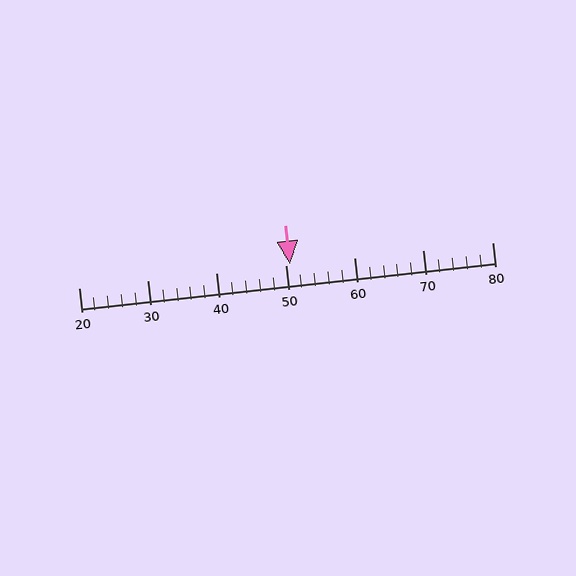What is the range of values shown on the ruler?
The ruler shows values from 20 to 80.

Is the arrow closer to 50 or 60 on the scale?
The arrow is closer to 50.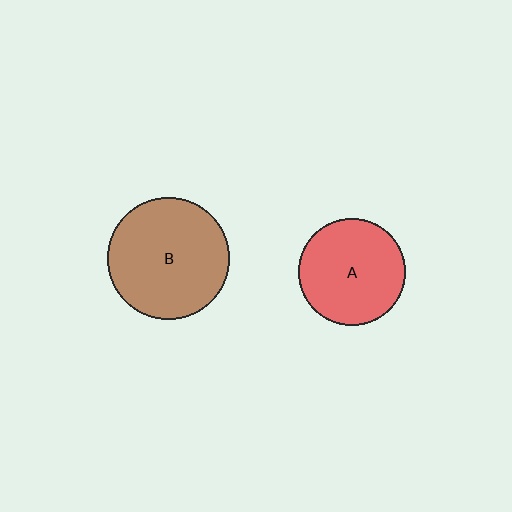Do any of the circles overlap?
No, none of the circles overlap.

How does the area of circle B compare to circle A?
Approximately 1.3 times.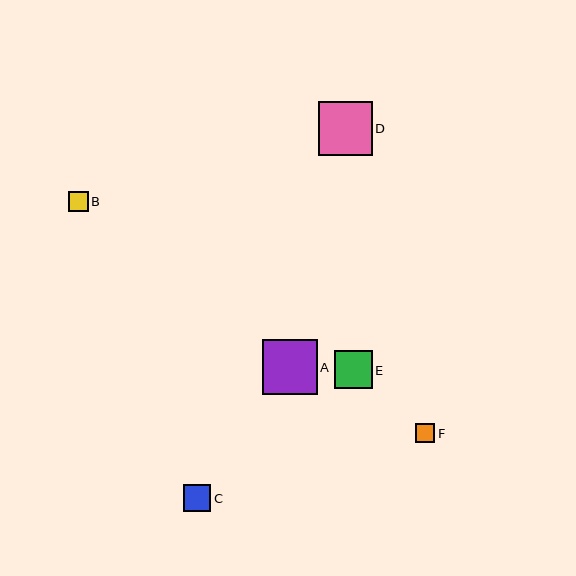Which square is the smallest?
Square F is the smallest with a size of approximately 19 pixels.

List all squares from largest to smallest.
From largest to smallest: A, D, E, C, B, F.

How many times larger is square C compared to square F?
Square C is approximately 1.5 times the size of square F.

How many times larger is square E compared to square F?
Square E is approximately 2.0 times the size of square F.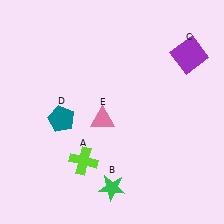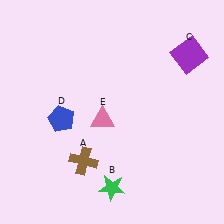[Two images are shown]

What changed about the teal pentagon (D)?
In Image 1, D is teal. In Image 2, it changed to blue.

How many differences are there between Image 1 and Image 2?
There are 2 differences between the two images.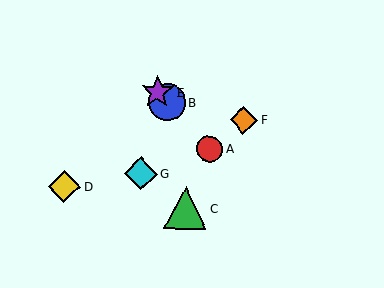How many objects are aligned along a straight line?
3 objects (A, B, E) are aligned along a straight line.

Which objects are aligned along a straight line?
Objects A, B, E are aligned along a straight line.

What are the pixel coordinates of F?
Object F is at (244, 120).